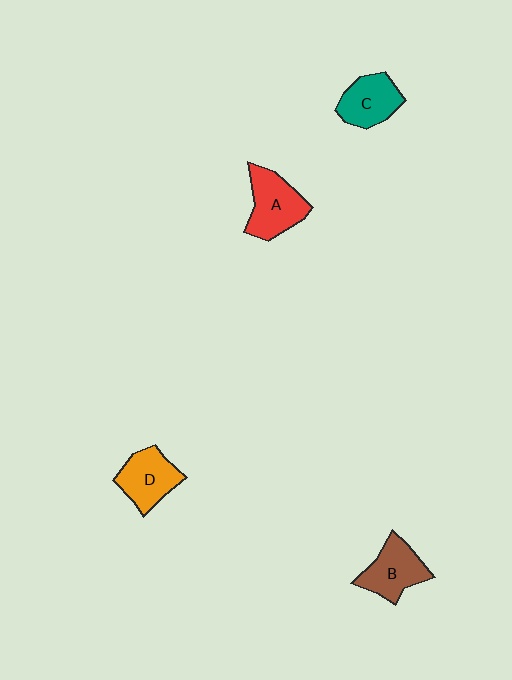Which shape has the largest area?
Shape A (red).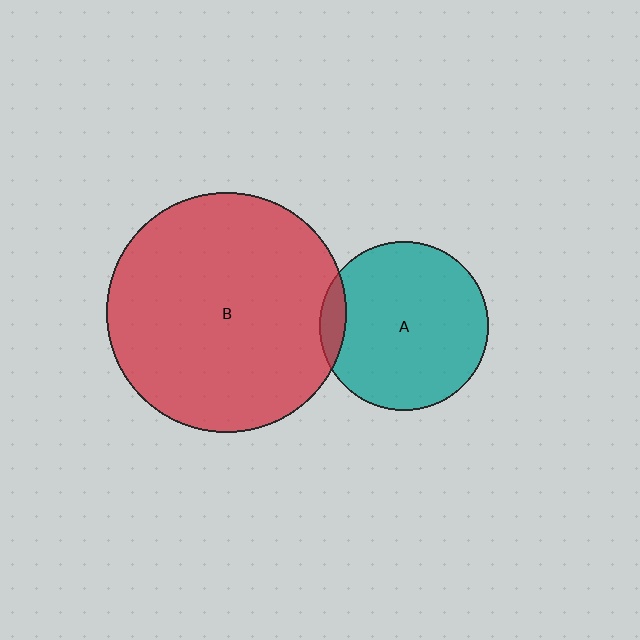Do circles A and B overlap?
Yes.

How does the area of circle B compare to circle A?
Approximately 2.0 times.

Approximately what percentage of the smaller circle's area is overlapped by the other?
Approximately 10%.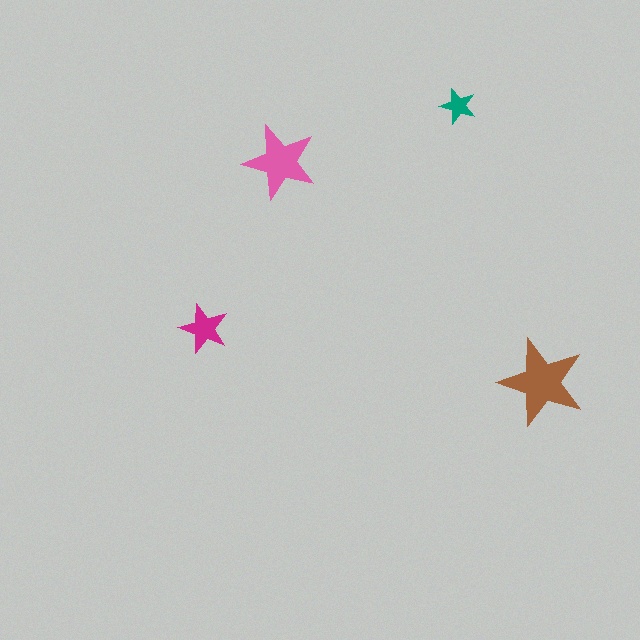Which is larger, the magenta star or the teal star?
The magenta one.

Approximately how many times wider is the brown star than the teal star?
About 2.5 times wider.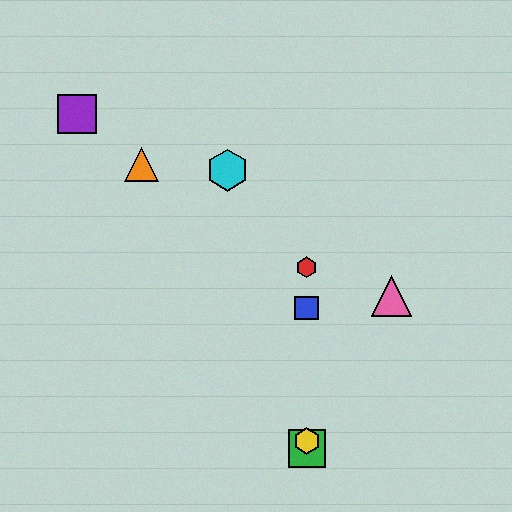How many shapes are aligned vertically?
4 shapes (the red hexagon, the blue square, the green square, the yellow hexagon) are aligned vertically.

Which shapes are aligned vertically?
The red hexagon, the blue square, the green square, the yellow hexagon are aligned vertically.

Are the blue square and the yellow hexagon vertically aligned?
Yes, both are at x≈307.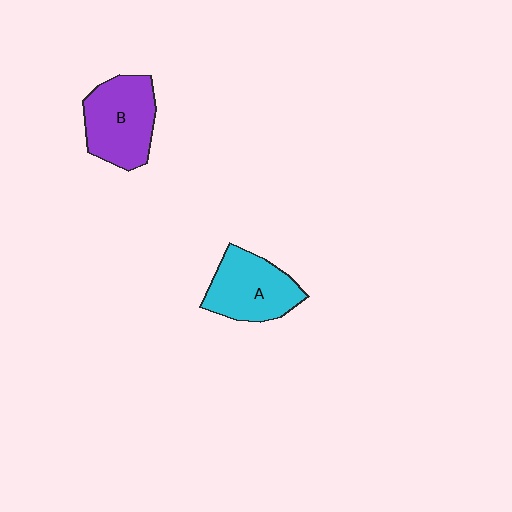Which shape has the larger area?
Shape B (purple).